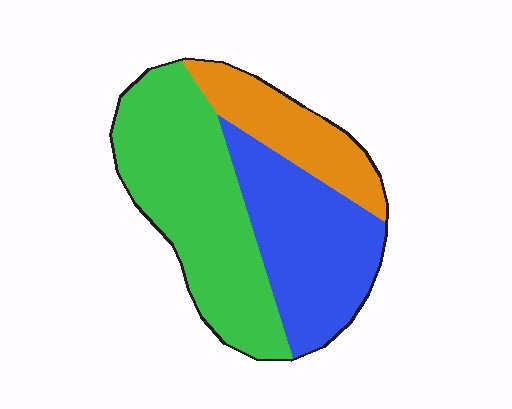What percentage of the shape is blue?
Blue covers roughly 35% of the shape.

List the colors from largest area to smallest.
From largest to smallest: green, blue, orange.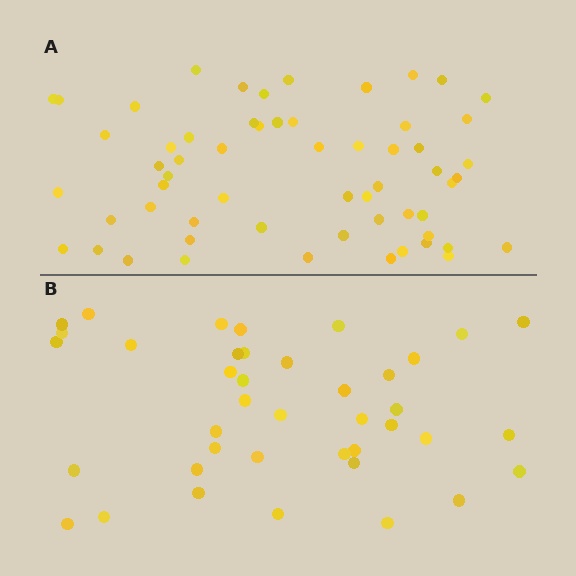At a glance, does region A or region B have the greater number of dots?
Region A (the top region) has more dots.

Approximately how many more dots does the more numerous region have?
Region A has approximately 20 more dots than region B.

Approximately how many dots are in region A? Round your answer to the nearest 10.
About 60 dots. (The exact count is 59, which rounds to 60.)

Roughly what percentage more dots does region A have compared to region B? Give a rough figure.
About 50% more.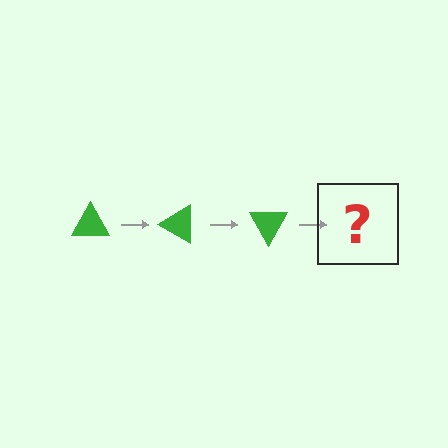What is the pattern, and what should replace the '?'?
The pattern is that the triangle rotates 30 degrees each step. The '?' should be a green triangle rotated 90 degrees.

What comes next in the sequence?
The next element should be a green triangle rotated 90 degrees.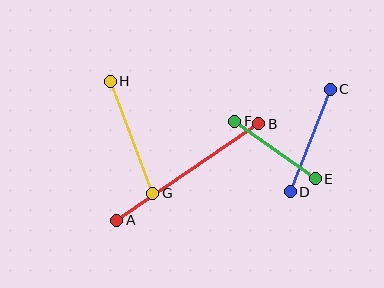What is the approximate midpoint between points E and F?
The midpoint is at approximately (275, 150) pixels.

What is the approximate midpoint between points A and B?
The midpoint is at approximately (188, 172) pixels.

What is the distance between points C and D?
The distance is approximately 110 pixels.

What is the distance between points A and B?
The distance is approximately 172 pixels.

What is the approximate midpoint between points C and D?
The midpoint is at approximately (310, 141) pixels.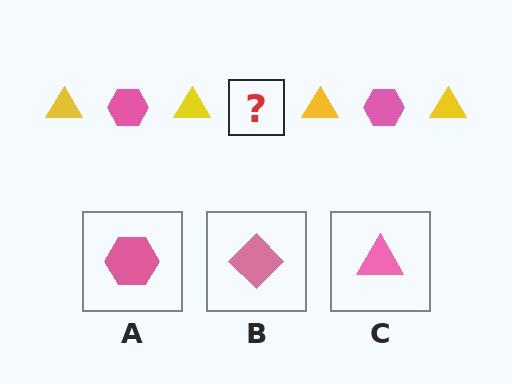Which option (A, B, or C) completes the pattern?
A.